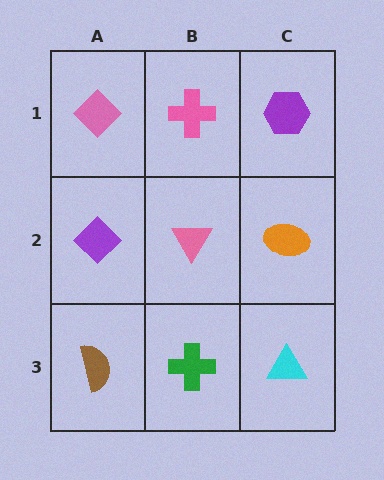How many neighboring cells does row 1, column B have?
3.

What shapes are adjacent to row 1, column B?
A pink triangle (row 2, column B), a pink diamond (row 1, column A), a purple hexagon (row 1, column C).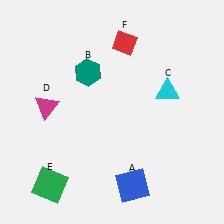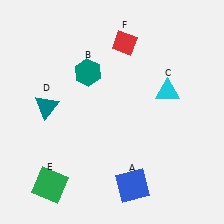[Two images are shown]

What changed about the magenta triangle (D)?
In Image 1, D is magenta. In Image 2, it changed to teal.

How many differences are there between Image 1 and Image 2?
There is 1 difference between the two images.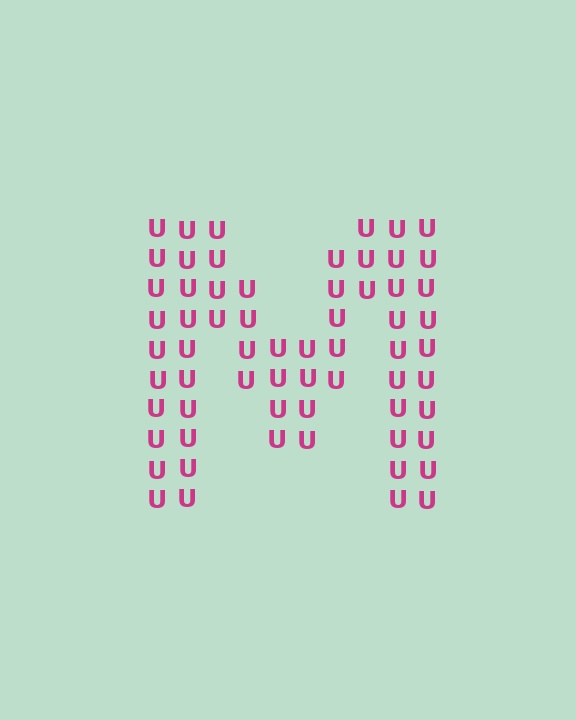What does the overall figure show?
The overall figure shows the letter M.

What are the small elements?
The small elements are letter U's.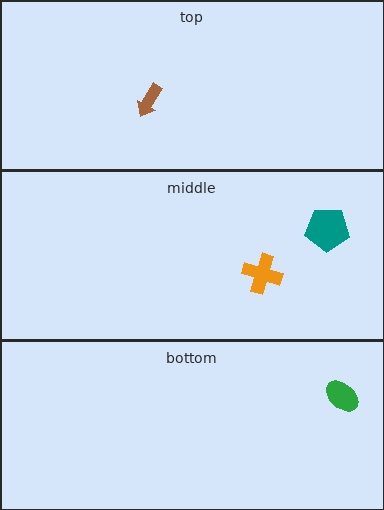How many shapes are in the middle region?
2.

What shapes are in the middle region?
The teal pentagon, the orange cross.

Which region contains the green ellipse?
The bottom region.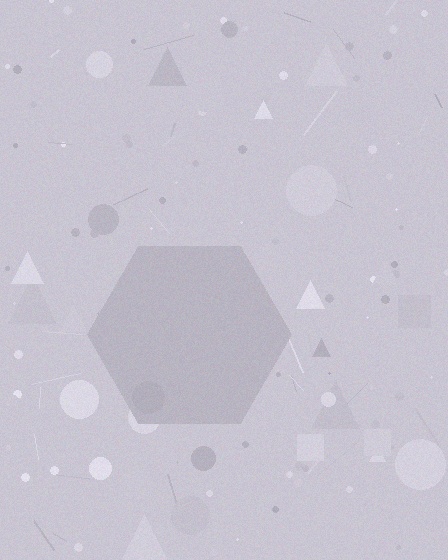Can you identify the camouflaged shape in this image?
The camouflaged shape is a hexagon.